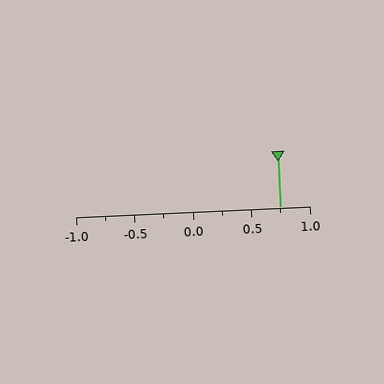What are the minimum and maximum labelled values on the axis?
The axis runs from -1.0 to 1.0.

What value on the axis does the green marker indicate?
The marker indicates approximately 0.75.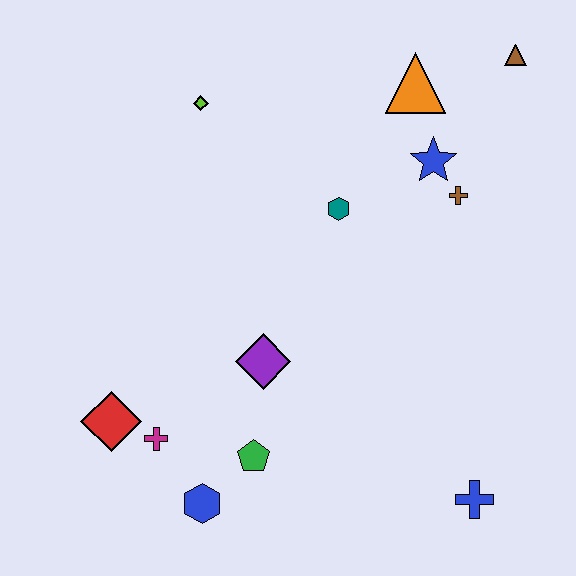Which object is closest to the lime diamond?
The teal hexagon is closest to the lime diamond.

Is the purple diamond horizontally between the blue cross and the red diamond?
Yes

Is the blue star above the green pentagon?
Yes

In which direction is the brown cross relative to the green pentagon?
The brown cross is above the green pentagon.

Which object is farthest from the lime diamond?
The blue cross is farthest from the lime diamond.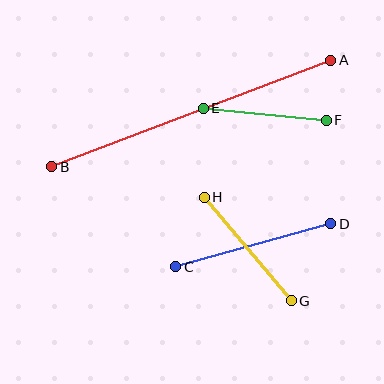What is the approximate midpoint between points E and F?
The midpoint is at approximately (265, 114) pixels.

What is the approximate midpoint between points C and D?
The midpoint is at approximately (253, 245) pixels.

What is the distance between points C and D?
The distance is approximately 161 pixels.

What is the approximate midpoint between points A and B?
The midpoint is at approximately (191, 113) pixels.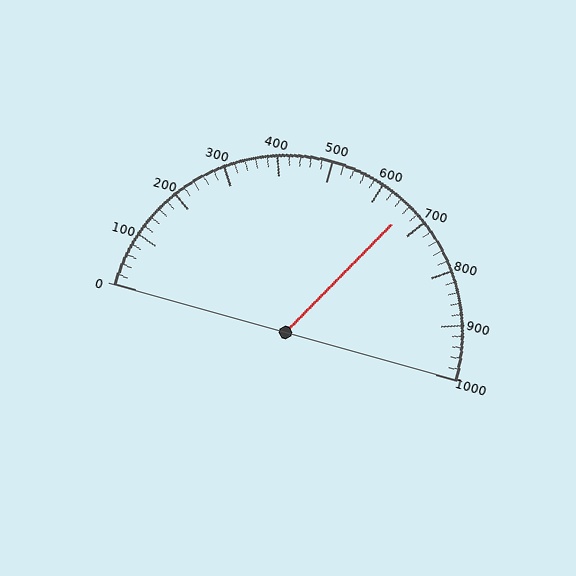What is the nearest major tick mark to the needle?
The nearest major tick mark is 700.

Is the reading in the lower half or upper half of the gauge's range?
The reading is in the upper half of the range (0 to 1000).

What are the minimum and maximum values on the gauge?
The gauge ranges from 0 to 1000.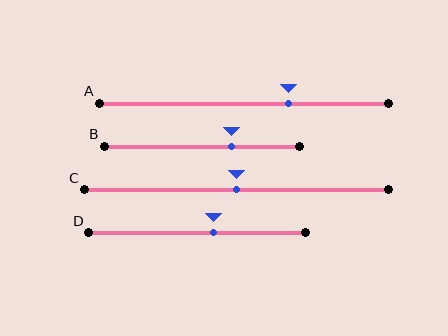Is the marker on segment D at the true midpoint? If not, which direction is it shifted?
No, the marker on segment D is shifted to the right by about 8% of the segment length.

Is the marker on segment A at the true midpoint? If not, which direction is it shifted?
No, the marker on segment A is shifted to the right by about 16% of the segment length.